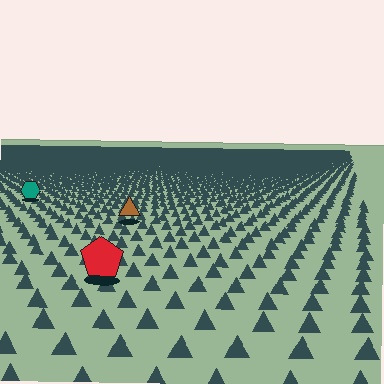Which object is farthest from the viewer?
The teal hexagon is farthest from the viewer. It appears smaller and the ground texture around it is denser.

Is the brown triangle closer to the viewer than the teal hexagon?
Yes. The brown triangle is closer — you can tell from the texture gradient: the ground texture is coarser near it.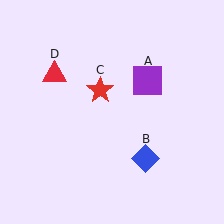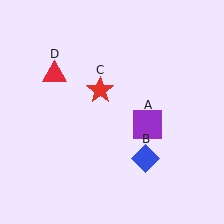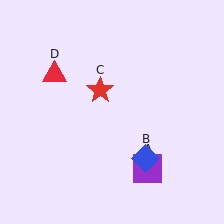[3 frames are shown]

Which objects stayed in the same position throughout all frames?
Blue diamond (object B) and red star (object C) and red triangle (object D) remained stationary.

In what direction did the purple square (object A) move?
The purple square (object A) moved down.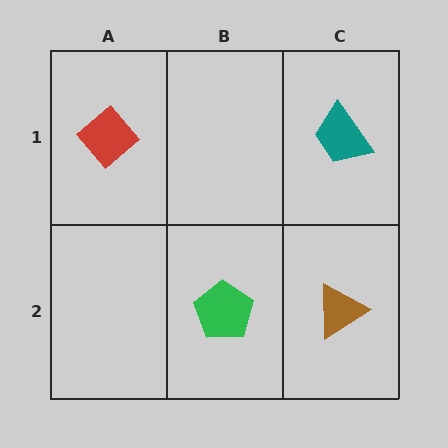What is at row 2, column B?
A green pentagon.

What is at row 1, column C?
A teal trapezoid.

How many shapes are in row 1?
2 shapes.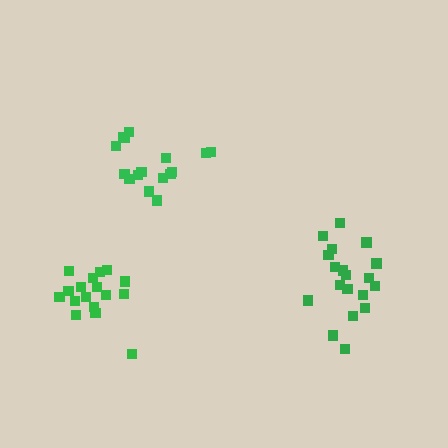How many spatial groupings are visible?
There are 3 spatial groupings.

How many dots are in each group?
Group 1: 16 dots, Group 2: 19 dots, Group 3: 17 dots (52 total).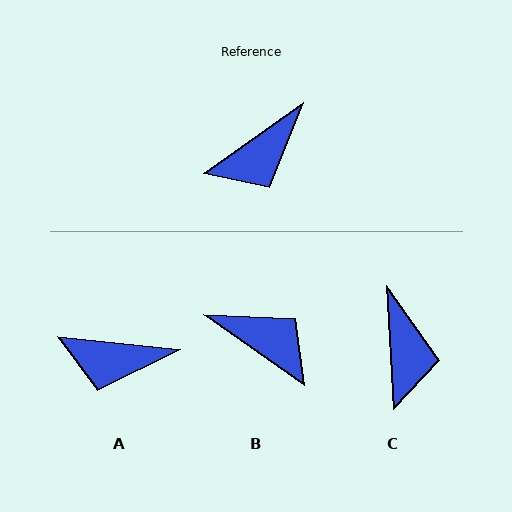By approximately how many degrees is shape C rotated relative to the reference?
Approximately 58 degrees counter-clockwise.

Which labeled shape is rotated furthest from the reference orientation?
B, about 109 degrees away.